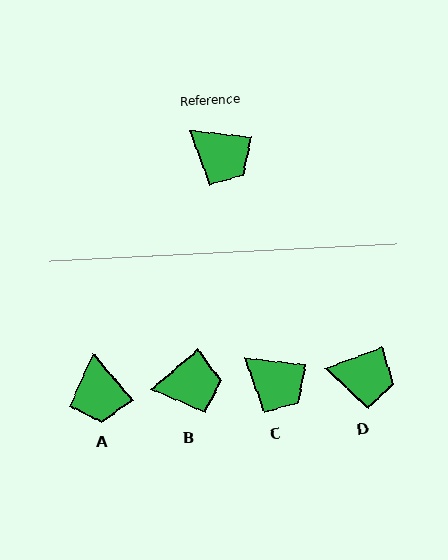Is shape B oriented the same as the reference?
No, it is off by about 46 degrees.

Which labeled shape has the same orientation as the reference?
C.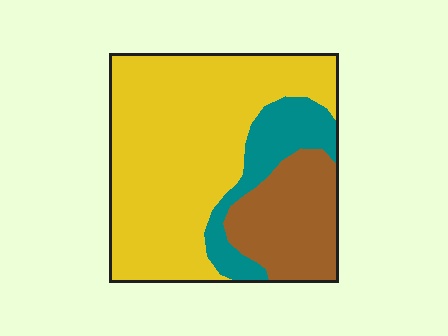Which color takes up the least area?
Teal, at roughly 15%.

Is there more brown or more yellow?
Yellow.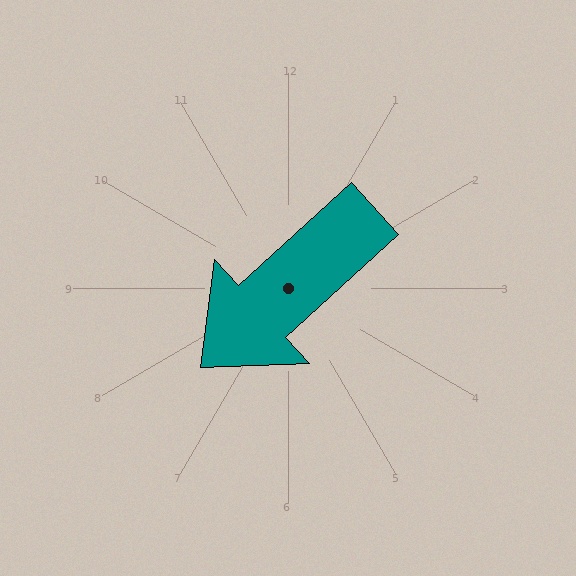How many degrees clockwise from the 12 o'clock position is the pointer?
Approximately 228 degrees.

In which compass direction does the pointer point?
Southwest.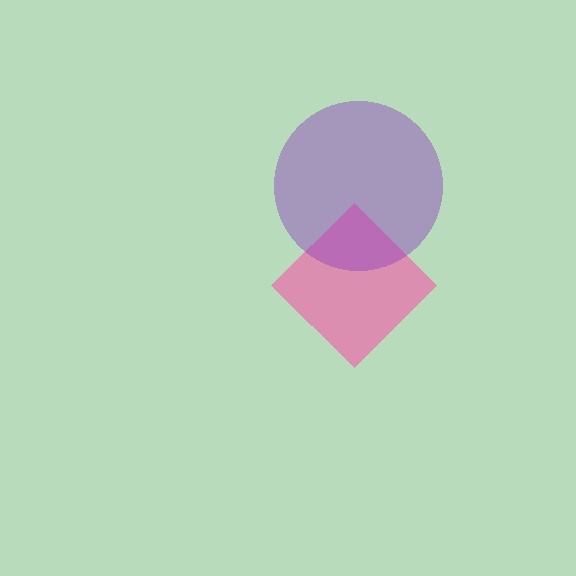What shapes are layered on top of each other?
The layered shapes are: a pink diamond, a purple circle.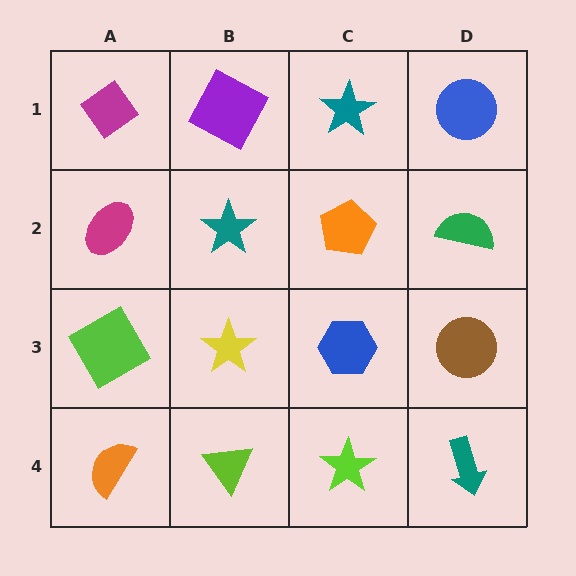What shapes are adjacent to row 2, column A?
A magenta diamond (row 1, column A), a lime square (row 3, column A), a teal star (row 2, column B).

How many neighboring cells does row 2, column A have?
3.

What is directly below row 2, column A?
A lime square.